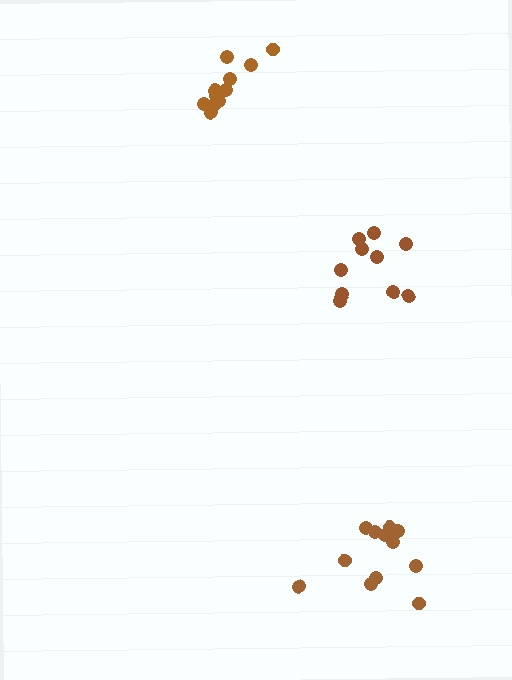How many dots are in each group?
Group 1: 10 dots, Group 2: 12 dots, Group 3: 11 dots (33 total).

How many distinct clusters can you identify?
There are 3 distinct clusters.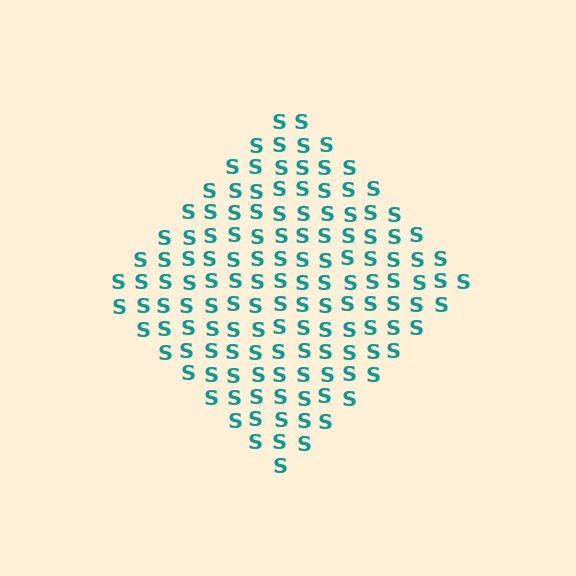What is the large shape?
The large shape is a diamond.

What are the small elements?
The small elements are letter S's.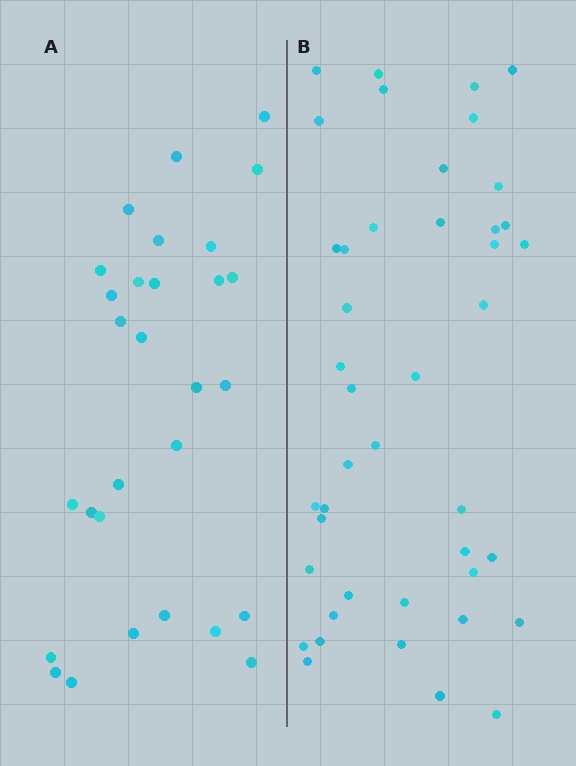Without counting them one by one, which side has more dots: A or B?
Region B (the right region) has more dots.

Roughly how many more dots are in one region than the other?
Region B has approximately 15 more dots than region A.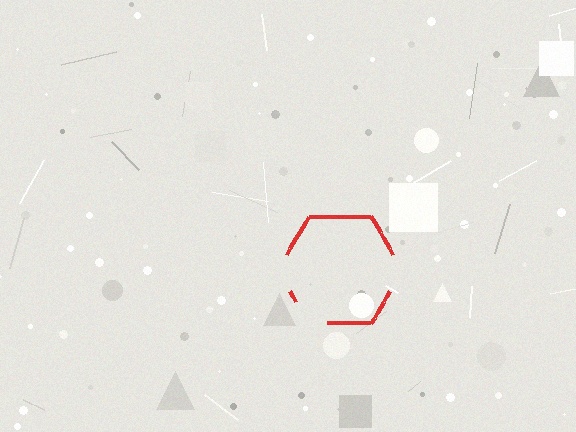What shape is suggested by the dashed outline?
The dashed outline suggests a hexagon.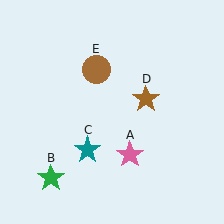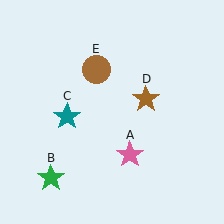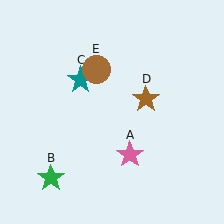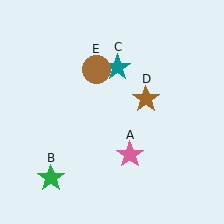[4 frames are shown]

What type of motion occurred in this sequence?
The teal star (object C) rotated clockwise around the center of the scene.